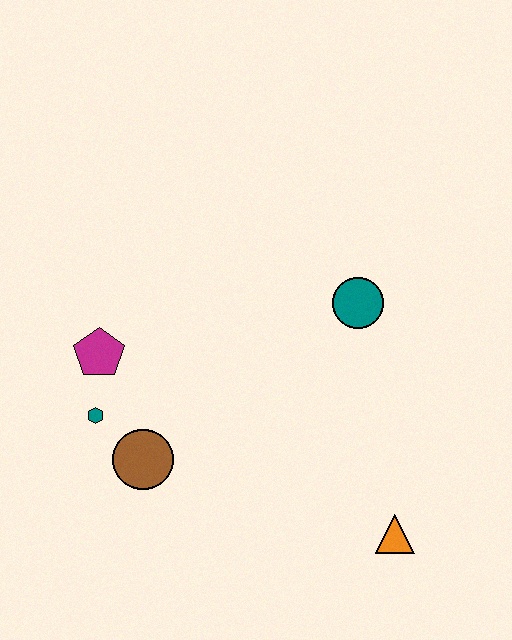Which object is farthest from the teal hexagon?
The orange triangle is farthest from the teal hexagon.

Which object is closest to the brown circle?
The teal hexagon is closest to the brown circle.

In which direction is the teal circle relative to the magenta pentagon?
The teal circle is to the right of the magenta pentagon.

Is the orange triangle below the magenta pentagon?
Yes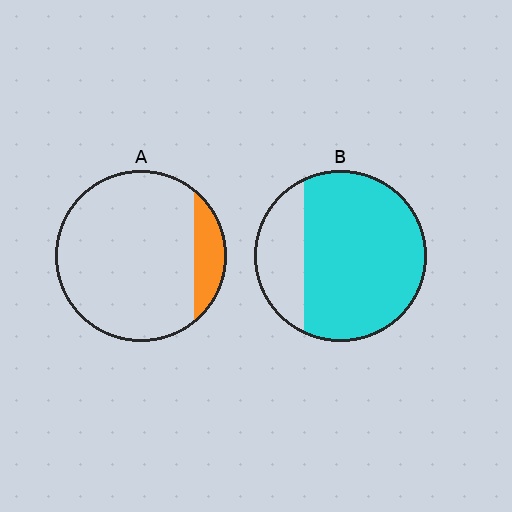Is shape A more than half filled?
No.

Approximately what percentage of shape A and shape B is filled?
A is approximately 15% and B is approximately 75%.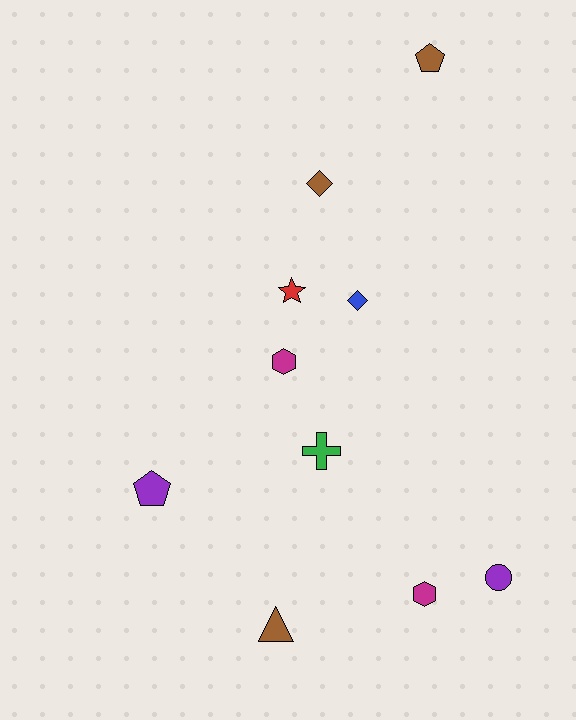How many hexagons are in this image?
There are 2 hexagons.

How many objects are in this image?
There are 10 objects.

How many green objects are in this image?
There is 1 green object.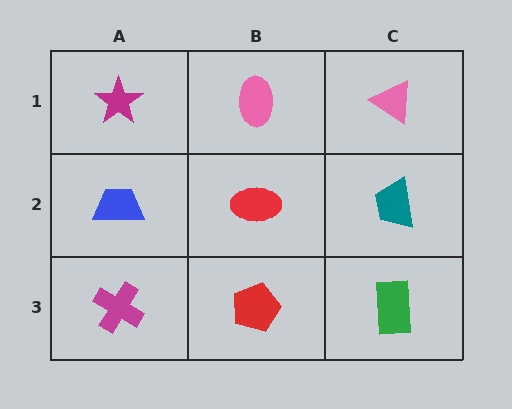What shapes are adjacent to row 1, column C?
A teal trapezoid (row 2, column C), a pink ellipse (row 1, column B).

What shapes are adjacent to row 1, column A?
A blue trapezoid (row 2, column A), a pink ellipse (row 1, column B).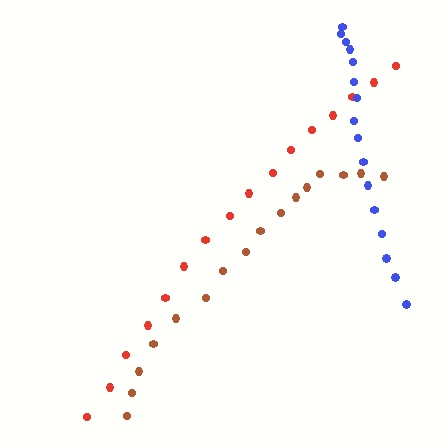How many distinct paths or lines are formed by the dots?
There are 3 distinct paths.